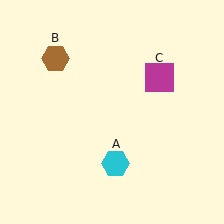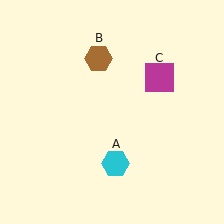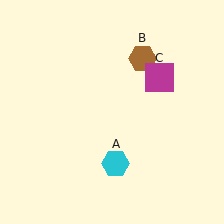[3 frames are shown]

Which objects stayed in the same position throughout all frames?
Cyan hexagon (object A) and magenta square (object C) remained stationary.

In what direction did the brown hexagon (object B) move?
The brown hexagon (object B) moved right.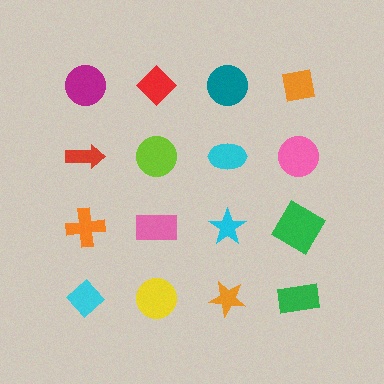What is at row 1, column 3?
A teal circle.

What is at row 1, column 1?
A magenta circle.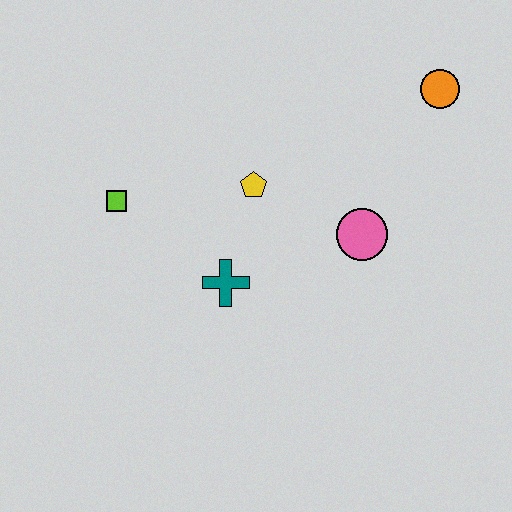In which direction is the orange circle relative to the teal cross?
The orange circle is to the right of the teal cross.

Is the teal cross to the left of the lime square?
No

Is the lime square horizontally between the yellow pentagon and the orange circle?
No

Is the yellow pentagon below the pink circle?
No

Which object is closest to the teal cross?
The yellow pentagon is closest to the teal cross.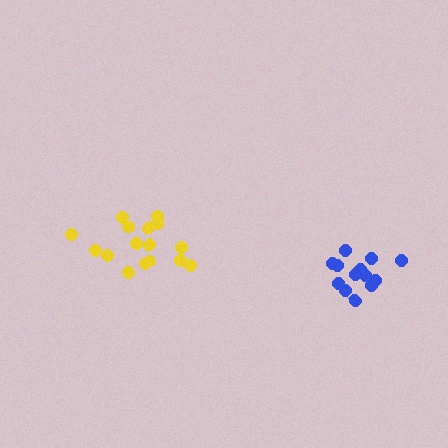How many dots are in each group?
Group 1: 13 dots, Group 2: 16 dots (29 total).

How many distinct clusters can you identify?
There are 2 distinct clusters.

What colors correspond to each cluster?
The clusters are colored: blue, yellow.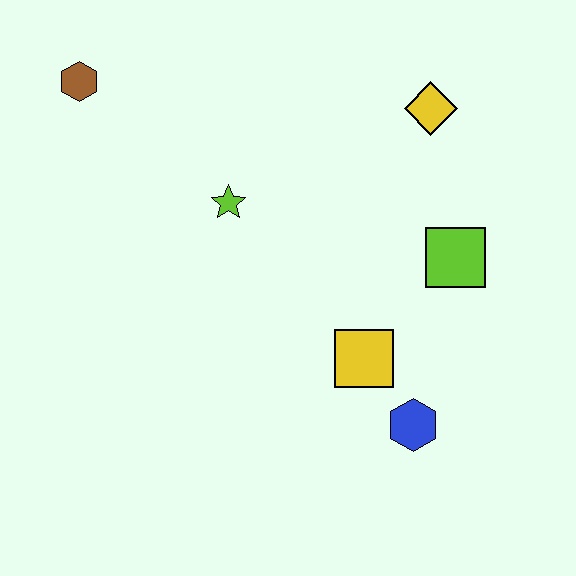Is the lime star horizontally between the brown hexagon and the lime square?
Yes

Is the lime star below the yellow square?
No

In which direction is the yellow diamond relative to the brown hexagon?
The yellow diamond is to the right of the brown hexagon.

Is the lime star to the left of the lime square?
Yes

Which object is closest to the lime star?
The brown hexagon is closest to the lime star.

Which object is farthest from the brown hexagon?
The blue hexagon is farthest from the brown hexagon.